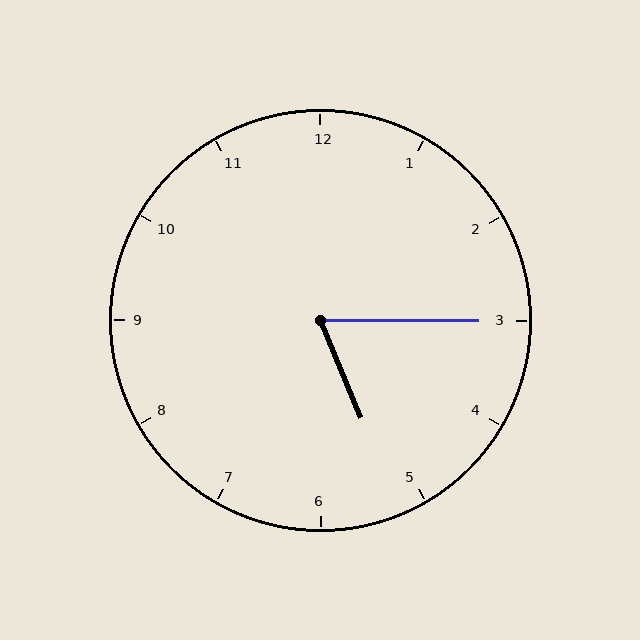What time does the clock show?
5:15.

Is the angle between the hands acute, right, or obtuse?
It is acute.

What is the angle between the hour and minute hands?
Approximately 68 degrees.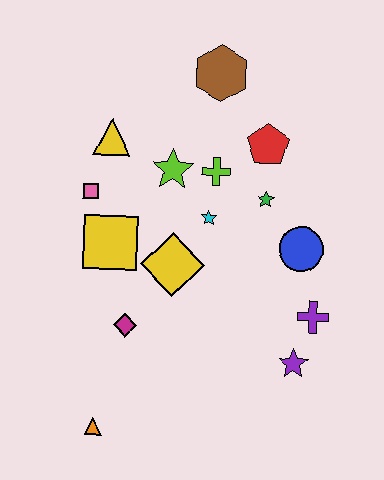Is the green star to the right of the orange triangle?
Yes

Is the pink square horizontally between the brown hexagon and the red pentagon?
No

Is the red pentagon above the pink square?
Yes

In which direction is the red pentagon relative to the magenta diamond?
The red pentagon is above the magenta diamond.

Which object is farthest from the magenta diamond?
The brown hexagon is farthest from the magenta diamond.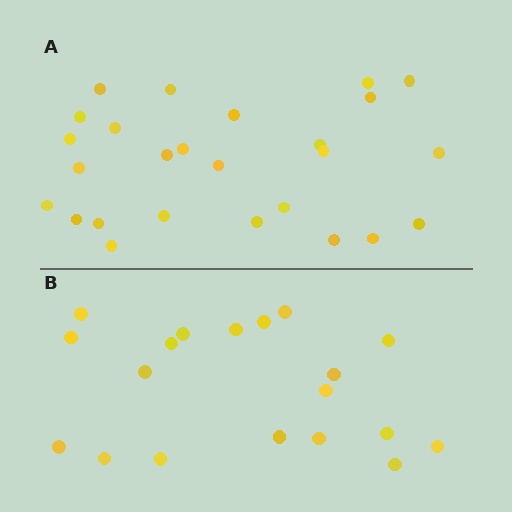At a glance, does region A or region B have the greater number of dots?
Region A (the top region) has more dots.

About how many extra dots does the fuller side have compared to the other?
Region A has roughly 8 or so more dots than region B.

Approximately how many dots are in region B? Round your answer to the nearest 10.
About 20 dots. (The exact count is 19, which rounds to 20.)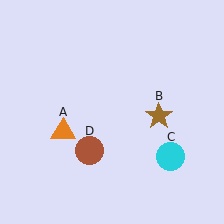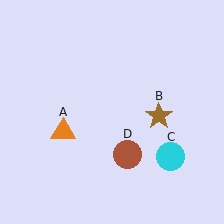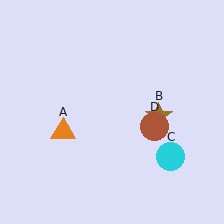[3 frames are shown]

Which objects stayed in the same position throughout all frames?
Orange triangle (object A) and brown star (object B) and cyan circle (object C) remained stationary.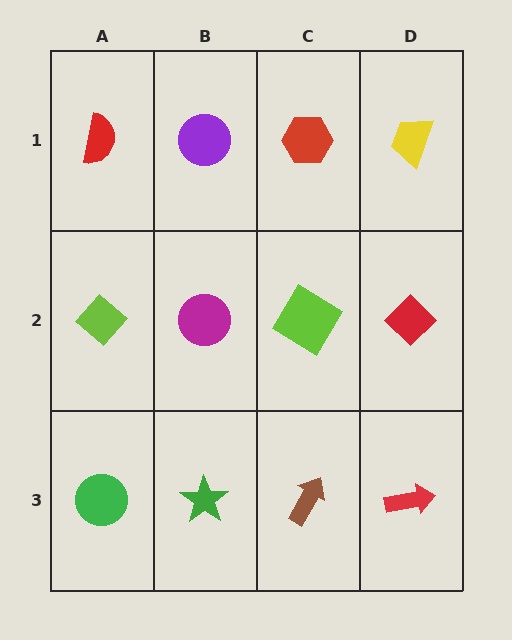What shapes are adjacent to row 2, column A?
A red semicircle (row 1, column A), a green circle (row 3, column A), a magenta circle (row 2, column B).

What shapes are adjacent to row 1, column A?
A lime diamond (row 2, column A), a purple circle (row 1, column B).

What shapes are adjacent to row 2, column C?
A red hexagon (row 1, column C), a brown arrow (row 3, column C), a magenta circle (row 2, column B), a red diamond (row 2, column D).